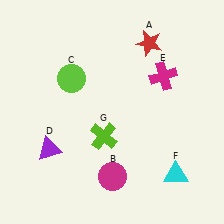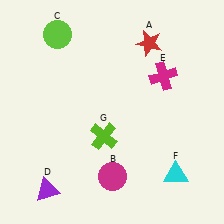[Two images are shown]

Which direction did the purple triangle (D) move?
The purple triangle (D) moved down.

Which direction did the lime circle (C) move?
The lime circle (C) moved up.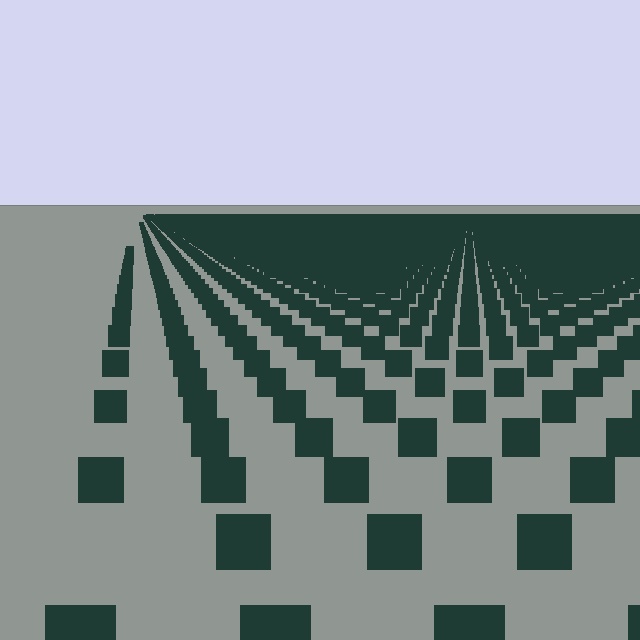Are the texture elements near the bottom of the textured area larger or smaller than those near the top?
Larger. Near the bottom, elements are closer to the viewer and appear at a bigger on-screen size.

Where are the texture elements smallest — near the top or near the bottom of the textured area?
Near the top.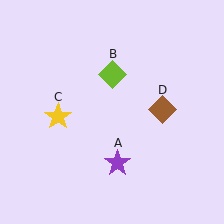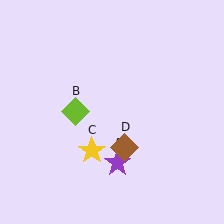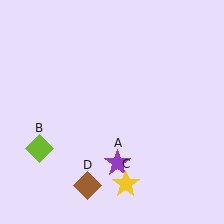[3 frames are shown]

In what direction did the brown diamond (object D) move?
The brown diamond (object D) moved down and to the left.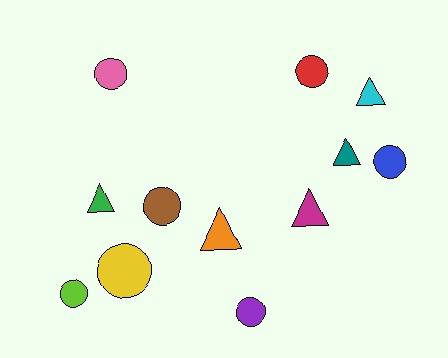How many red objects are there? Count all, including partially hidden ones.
There is 1 red object.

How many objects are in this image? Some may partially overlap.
There are 12 objects.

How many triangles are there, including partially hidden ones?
There are 5 triangles.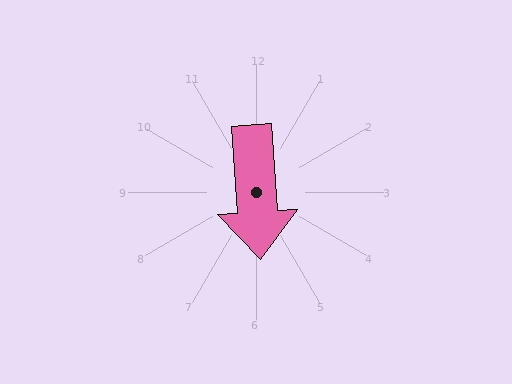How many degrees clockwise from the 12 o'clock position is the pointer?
Approximately 176 degrees.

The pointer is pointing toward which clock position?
Roughly 6 o'clock.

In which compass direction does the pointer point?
South.